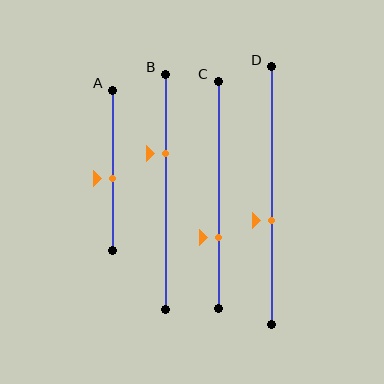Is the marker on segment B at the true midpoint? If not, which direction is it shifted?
No, the marker on segment B is shifted upward by about 16% of the segment length.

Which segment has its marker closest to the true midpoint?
Segment A has its marker closest to the true midpoint.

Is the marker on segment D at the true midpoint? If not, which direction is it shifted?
No, the marker on segment D is shifted downward by about 10% of the segment length.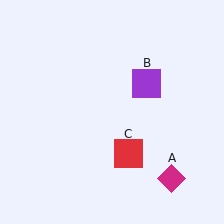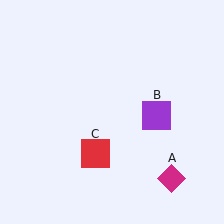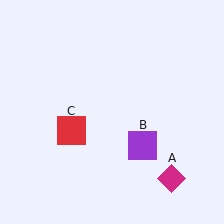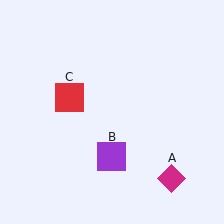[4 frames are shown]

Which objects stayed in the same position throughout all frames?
Magenta diamond (object A) remained stationary.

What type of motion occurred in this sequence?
The purple square (object B), red square (object C) rotated clockwise around the center of the scene.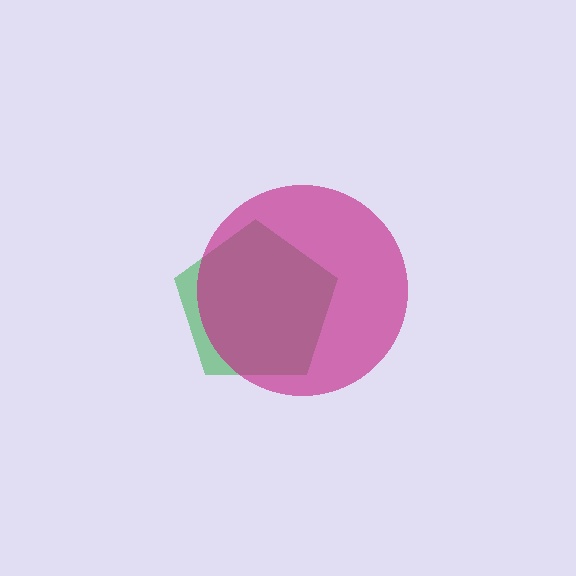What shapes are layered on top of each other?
The layered shapes are: a green pentagon, a magenta circle.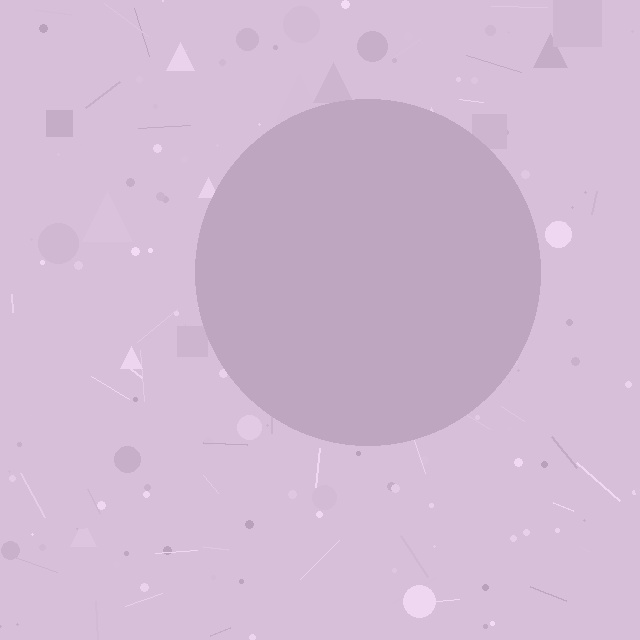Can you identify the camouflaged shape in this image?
The camouflaged shape is a circle.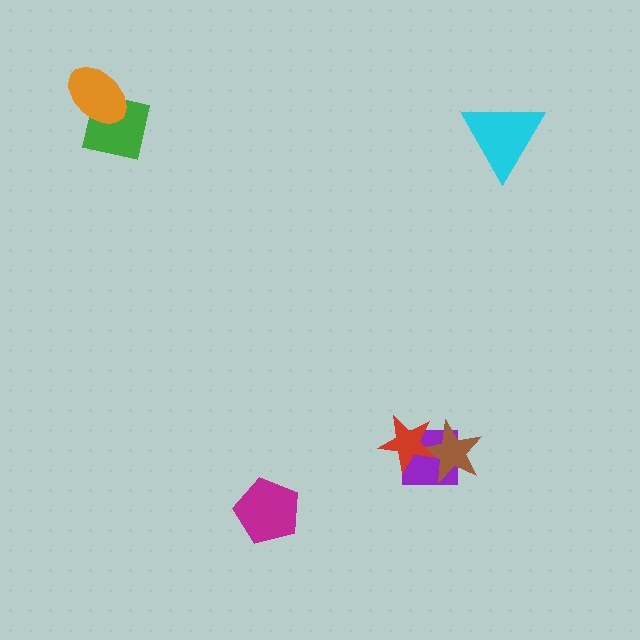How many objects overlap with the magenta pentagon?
0 objects overlap with the magenta pentagon.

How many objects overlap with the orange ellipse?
1 object overlaps with the orange ellipse.